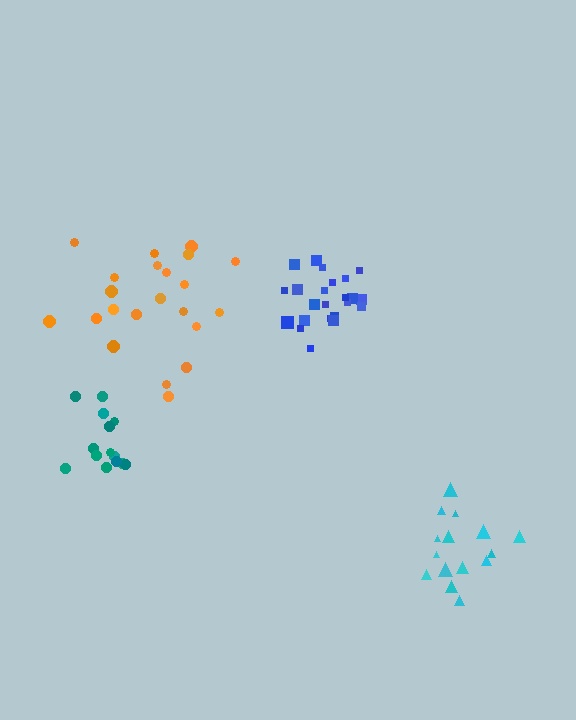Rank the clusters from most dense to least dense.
blue, teal, cyan, orange.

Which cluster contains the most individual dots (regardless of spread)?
Blue (23).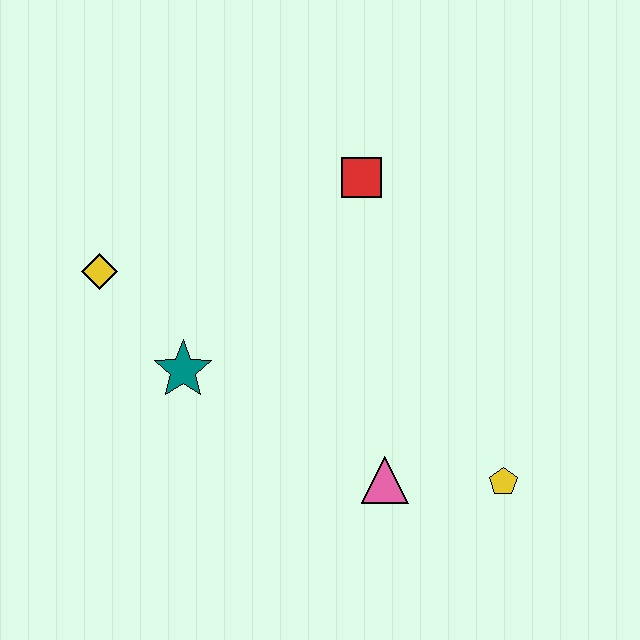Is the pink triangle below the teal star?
Yes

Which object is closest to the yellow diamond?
The teal star is closest to the yellow diamond.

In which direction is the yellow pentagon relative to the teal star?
The yellow pentagon is to the right of the teal star.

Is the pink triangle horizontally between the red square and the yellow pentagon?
Yes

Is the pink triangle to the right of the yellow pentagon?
No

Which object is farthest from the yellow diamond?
The yellow pentagon is farthest from the yellow diamond.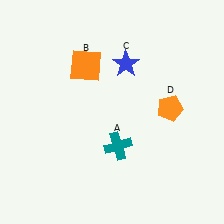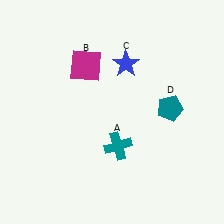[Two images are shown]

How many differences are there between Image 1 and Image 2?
There are 2 differences between the two images.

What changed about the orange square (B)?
In Image 1, B is orange. In Image 2, it changed to magenta.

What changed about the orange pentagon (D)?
In Image 1, D is orange. In Image 2, it changed to teal.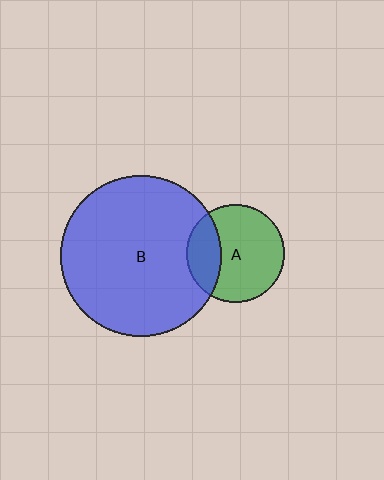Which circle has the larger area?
Circle B (blue).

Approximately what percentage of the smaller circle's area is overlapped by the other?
Approximately 25%.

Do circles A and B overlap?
Yes.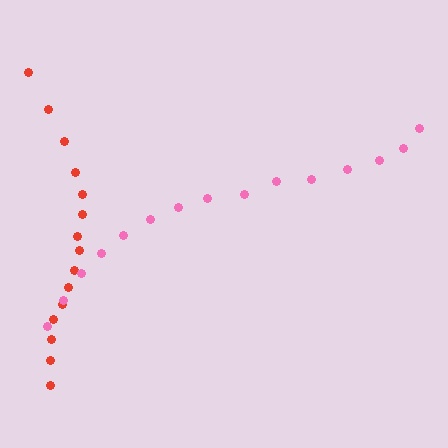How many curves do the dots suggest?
There are 2 distinct paths.